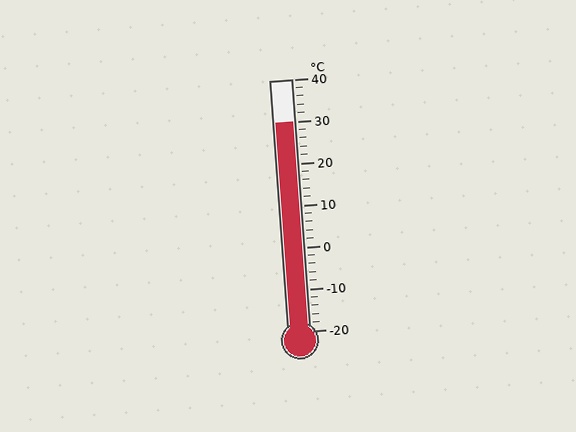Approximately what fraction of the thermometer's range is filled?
The thermometer is filled to approximately 85% of its range.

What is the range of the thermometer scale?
The thermometer scale ranges from -20°C to 40°C.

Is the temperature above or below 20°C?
The temperature is above 20°C.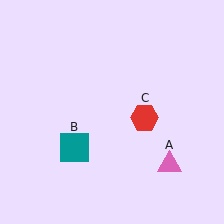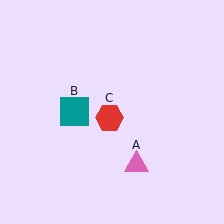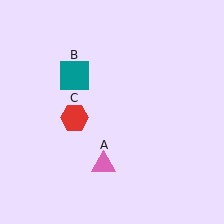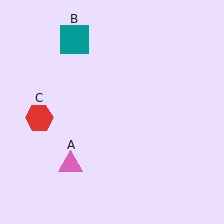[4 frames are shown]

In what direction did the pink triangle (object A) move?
The pink triangle (object A) moved left.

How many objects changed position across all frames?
3 objects changed position: pink triangle (object A), teal square (object B), red hexagon (object C).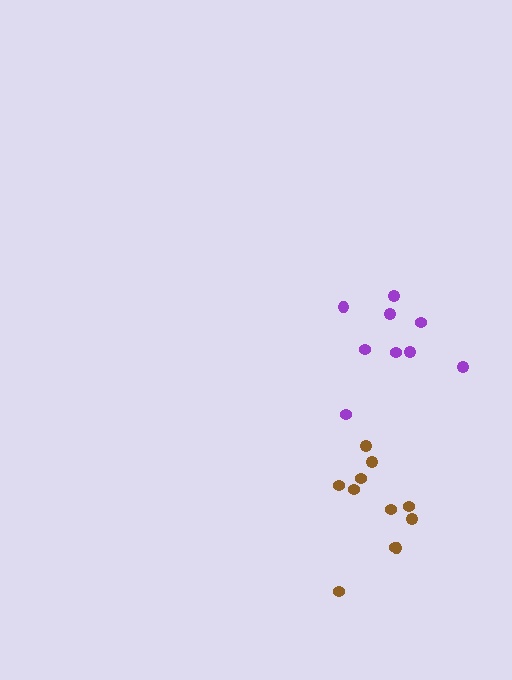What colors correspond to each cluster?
The clusters are colored: brown, purple.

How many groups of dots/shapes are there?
There are 2 groups.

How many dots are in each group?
Group 1: 11 dots, Group 2: 9 dots (20 total).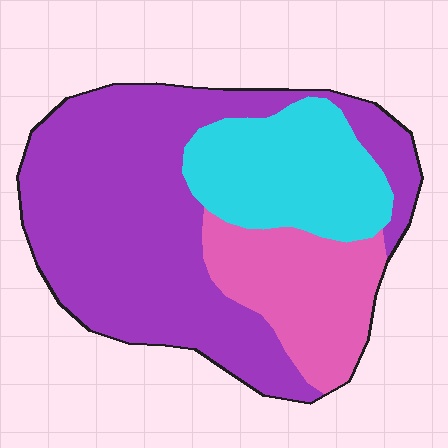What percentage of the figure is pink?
Pink takes up between a sixth and a third of the figure.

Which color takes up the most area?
Purple, at roughly 60%.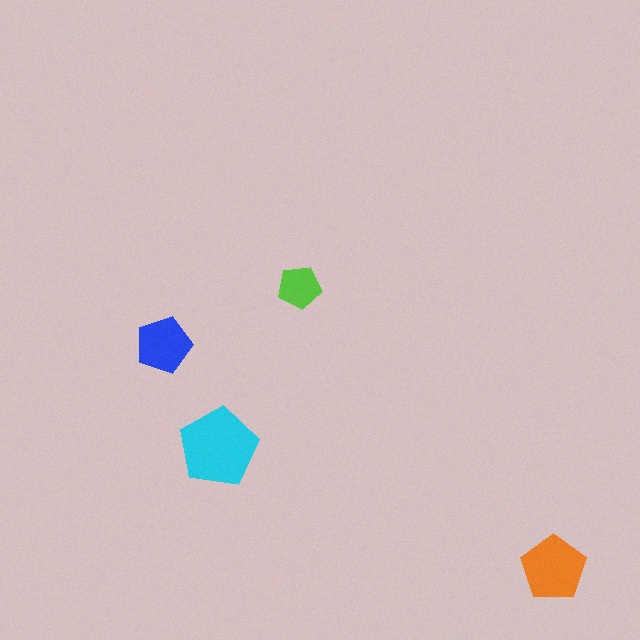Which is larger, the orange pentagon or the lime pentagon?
The orange one.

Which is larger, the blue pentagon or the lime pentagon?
The blue one.